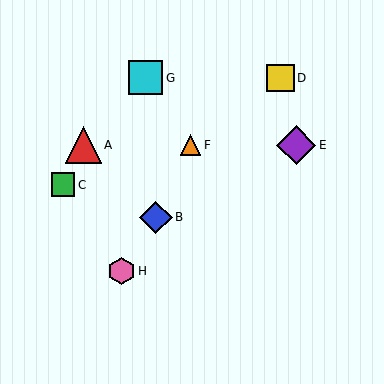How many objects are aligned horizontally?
3 objects (A, E, F) are aligned horizontally.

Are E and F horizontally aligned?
Yes, both are at y≈145.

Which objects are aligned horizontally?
Objects A, E, F are aligned horizontally.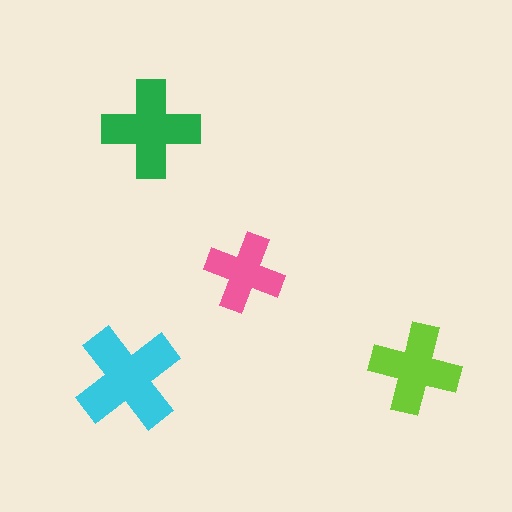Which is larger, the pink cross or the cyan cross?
The cyan one.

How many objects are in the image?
There are 4 objects in the image.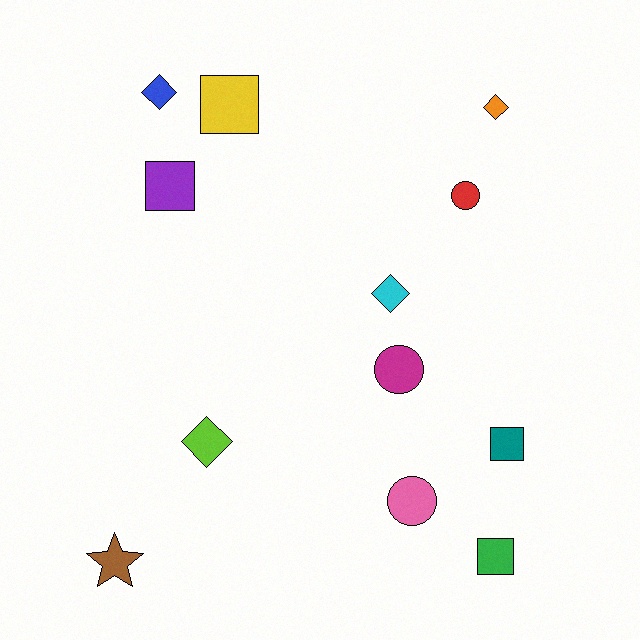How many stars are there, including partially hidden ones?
There is 1 star.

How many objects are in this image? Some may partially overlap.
There are 12 objects.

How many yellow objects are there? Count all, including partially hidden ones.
There is 1 yellow object.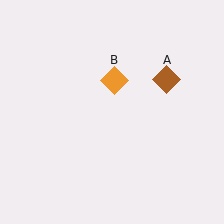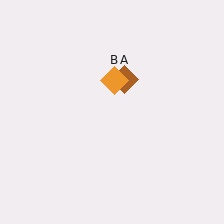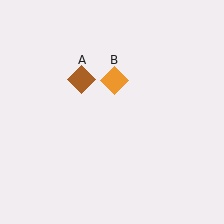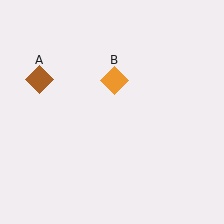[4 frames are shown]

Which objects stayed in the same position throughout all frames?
Orange diamond (object B) remained stationary.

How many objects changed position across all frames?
1 object changed position: brown diamond (object A).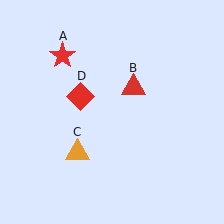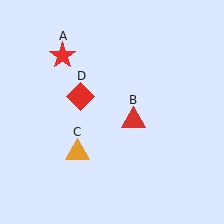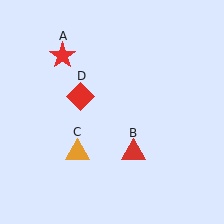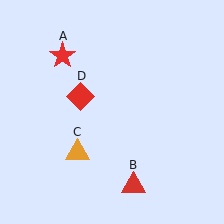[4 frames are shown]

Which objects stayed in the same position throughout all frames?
Red star (object A) and orange triangle (object C) and red diamond (object D) remained stationary.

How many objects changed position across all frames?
1 object changed position: red triangle (object B).